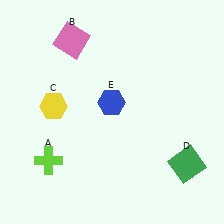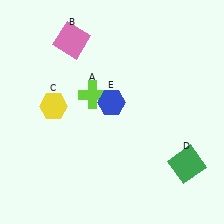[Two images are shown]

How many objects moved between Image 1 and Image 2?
1 object moved between the two images.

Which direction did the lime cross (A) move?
The lime cross (A) moved up.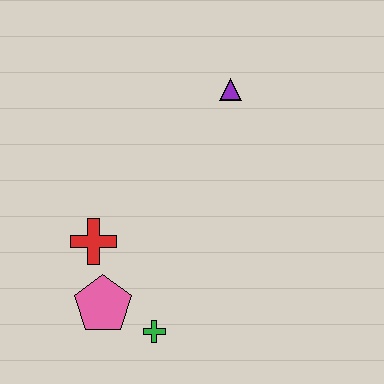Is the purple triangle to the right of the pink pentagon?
Yes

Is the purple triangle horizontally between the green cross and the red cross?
No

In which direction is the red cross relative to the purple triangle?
The red cross is below the purple triangle.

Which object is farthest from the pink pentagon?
The purple triangle is farthest from the pink pentagon.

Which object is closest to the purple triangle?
The red cross is closest to the purple triangle.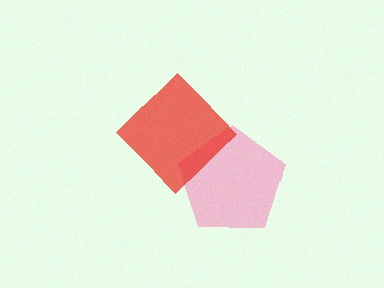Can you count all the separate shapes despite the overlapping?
Yes, there are 2 separate shapes.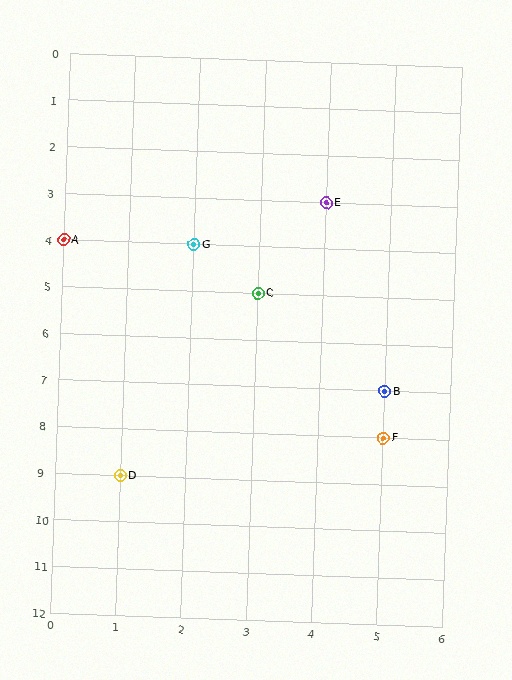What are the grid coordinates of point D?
Point D is at grid coordinates (1, 9).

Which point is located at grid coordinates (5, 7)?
Point B is at (5, 7).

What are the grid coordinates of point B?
Point B is at grid coordinates (5, 7).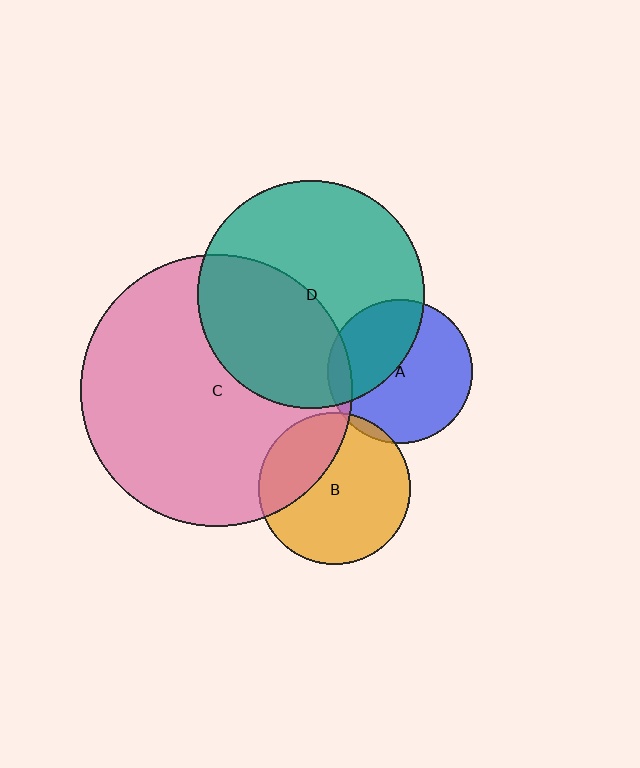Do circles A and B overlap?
Yes.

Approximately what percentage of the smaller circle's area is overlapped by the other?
Approximately 5%.